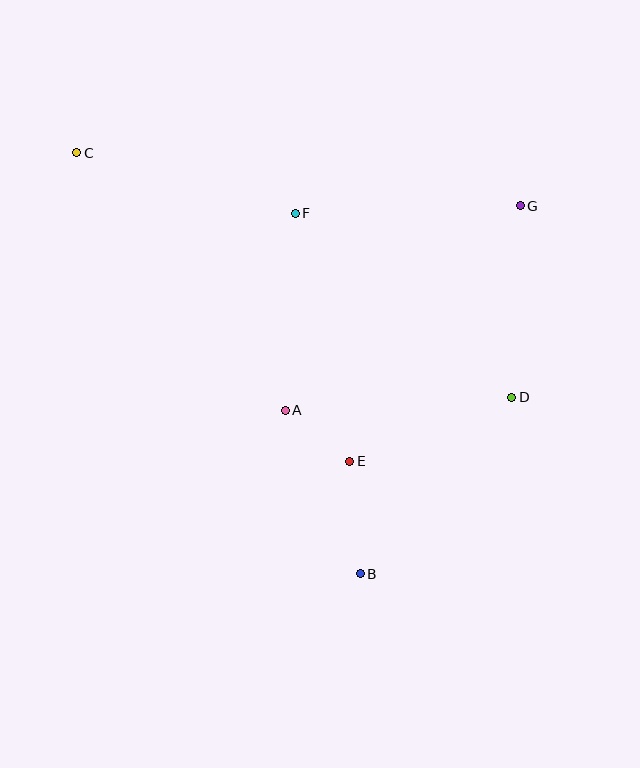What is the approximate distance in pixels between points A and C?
The distance between A and C is approximately 331 pixels.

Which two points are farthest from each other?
Points B and C are farthest from each other.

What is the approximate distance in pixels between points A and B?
The distance between A and B is approximately 180 pixels.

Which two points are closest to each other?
Points A and E are closest to each other.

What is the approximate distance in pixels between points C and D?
The distance between C and D is approximately 499 pixels.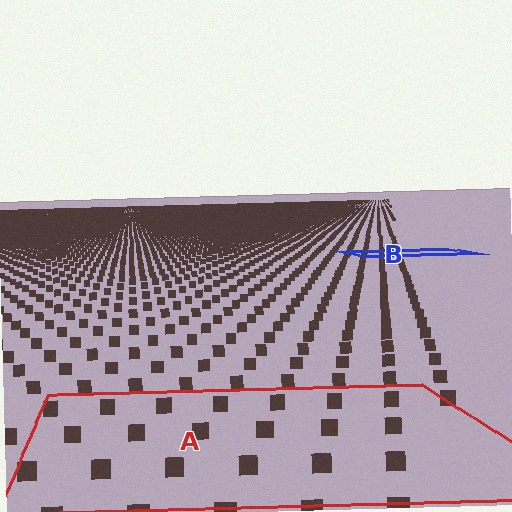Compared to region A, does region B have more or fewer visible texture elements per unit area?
Region B has more texture elements per unit area — they are packed more densely because it is farther away.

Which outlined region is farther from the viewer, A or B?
Region B is farther from the viewer — the texture elements inside it appear smaller and more densely packed.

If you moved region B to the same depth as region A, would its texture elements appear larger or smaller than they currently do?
They would appear larger. At a closer depth, the same texture elements are projected at a bigger on-screen size.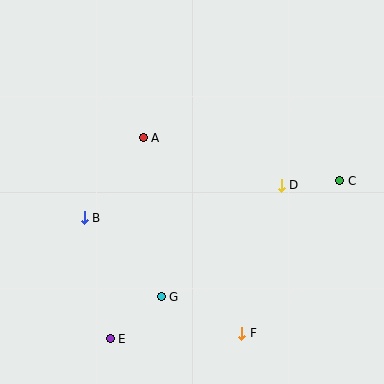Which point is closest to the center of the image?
Point A at (143, 138) is closest to the center.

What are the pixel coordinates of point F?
Point F is at (242, 333).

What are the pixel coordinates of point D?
Point D is at (281, 185).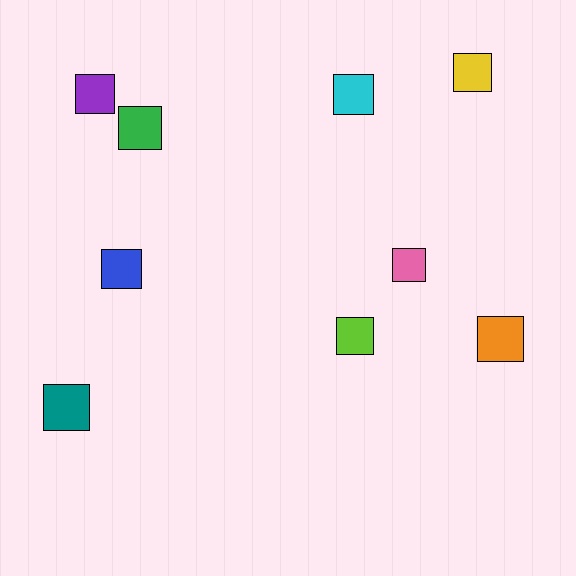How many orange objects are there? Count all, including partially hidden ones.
There is 1 orange object.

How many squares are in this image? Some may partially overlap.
There are 9 squares.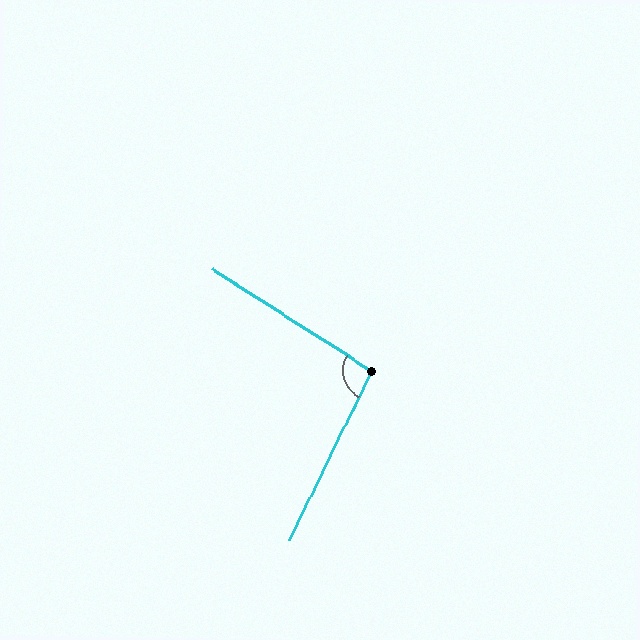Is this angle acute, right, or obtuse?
It is obtuse.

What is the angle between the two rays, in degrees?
Approximately 97 degrees.